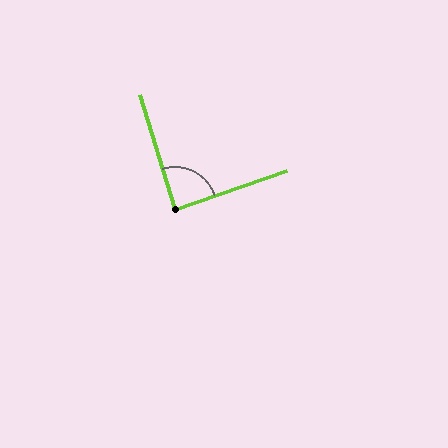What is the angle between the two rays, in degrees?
Approximately 88 degrees.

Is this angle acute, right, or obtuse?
It is approximately a right angle.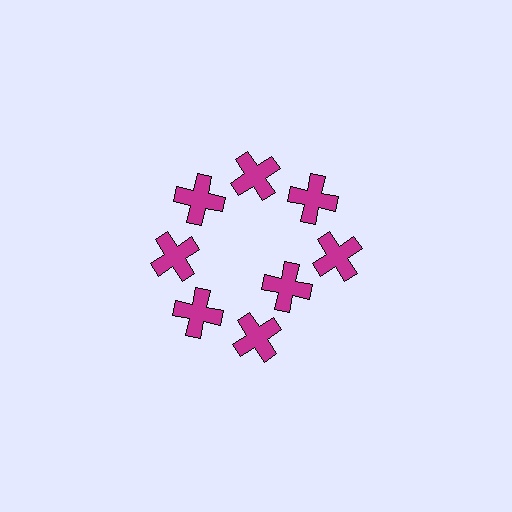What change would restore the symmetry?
The symmetry would be restored by moving it outward, back onto the ring so that all 8 crosses sit at equal angles and equal distance from the center.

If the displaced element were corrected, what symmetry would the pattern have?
It would have 8-fold rotational symmetry — the pattern would map onto itself every 45 degrees.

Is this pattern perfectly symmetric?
No. The 8 magenta crosses are arranged in a ring, but one element near the 4 o'clock position is pulled inward toward the center, breaking the 8-fold rotational symmetry.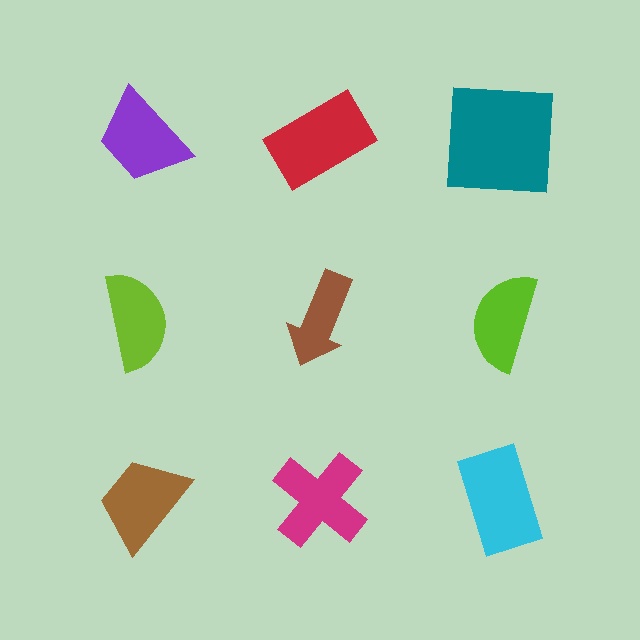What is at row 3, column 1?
A brown trapezoid.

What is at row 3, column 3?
A cyan rectangle.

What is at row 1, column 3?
A teal square.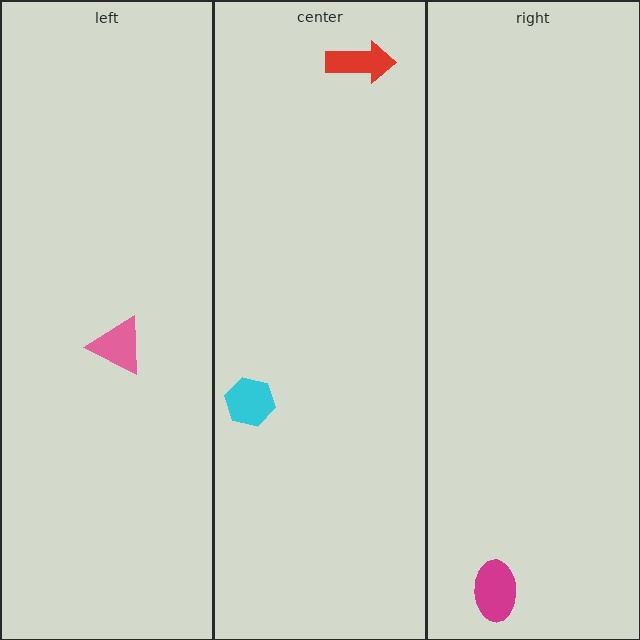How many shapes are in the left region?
1.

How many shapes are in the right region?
1.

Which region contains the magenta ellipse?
The right region.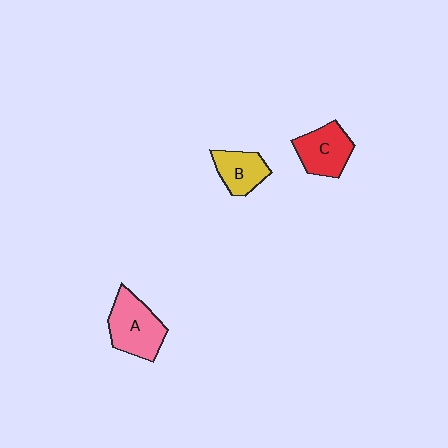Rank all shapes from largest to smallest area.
From largest to smallest: A (pink), C (red), B (yellow).